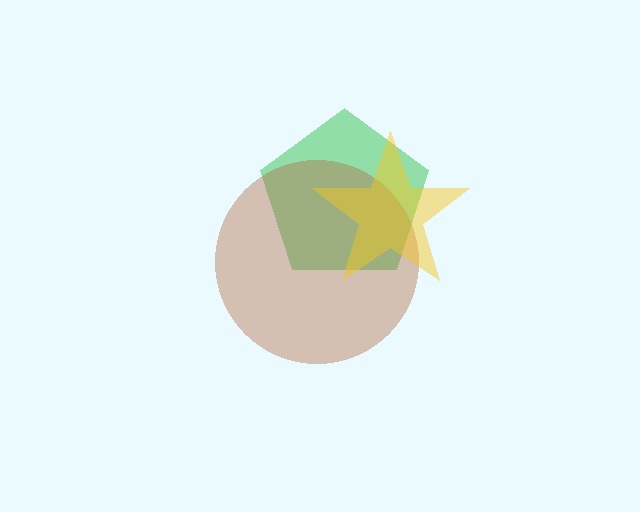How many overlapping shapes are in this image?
There are 3 overlapping shapes in the image.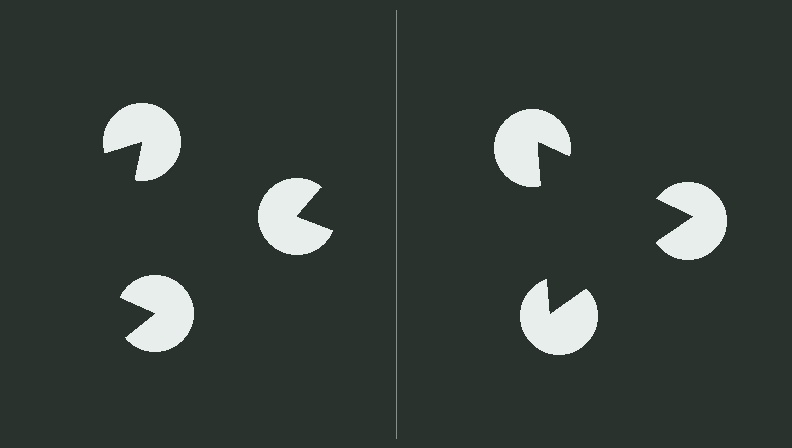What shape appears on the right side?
An illusory triangle.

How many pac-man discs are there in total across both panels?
6 — 3 on each side.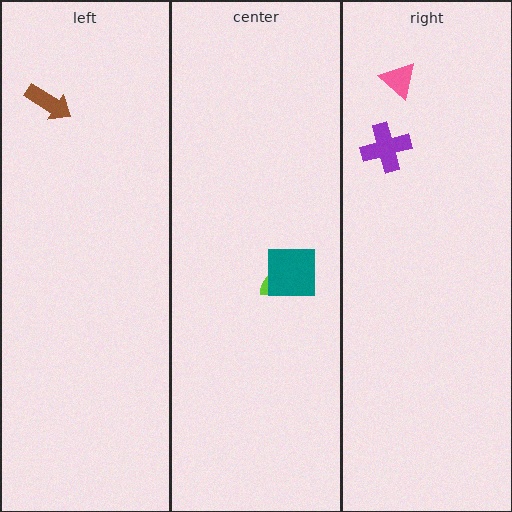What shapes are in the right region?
The pink triangle, the purple cross.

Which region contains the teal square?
The center region.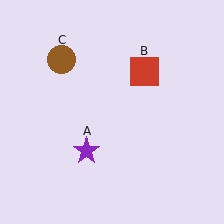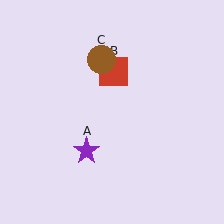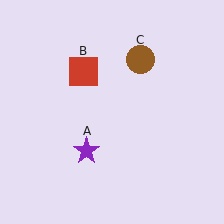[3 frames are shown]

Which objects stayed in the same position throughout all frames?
Purple star (object A) remained stationary.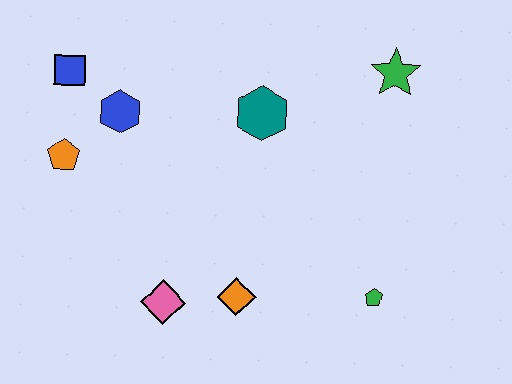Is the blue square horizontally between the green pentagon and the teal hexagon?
No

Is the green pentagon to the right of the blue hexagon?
Yes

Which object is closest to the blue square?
The blue hexagon is closest to the blue square.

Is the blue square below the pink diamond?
No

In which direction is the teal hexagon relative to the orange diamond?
The teal hexagon is above the orange diamond.